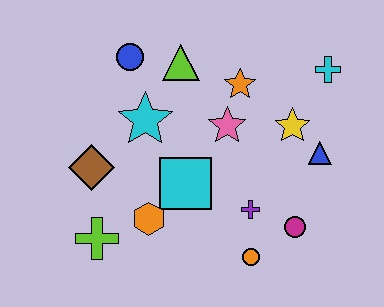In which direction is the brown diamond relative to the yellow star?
The brown diamond is to the left of the yellow star.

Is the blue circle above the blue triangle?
Yes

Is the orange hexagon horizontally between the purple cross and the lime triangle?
No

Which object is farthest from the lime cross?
The cyan cross is farthest from the lime cross.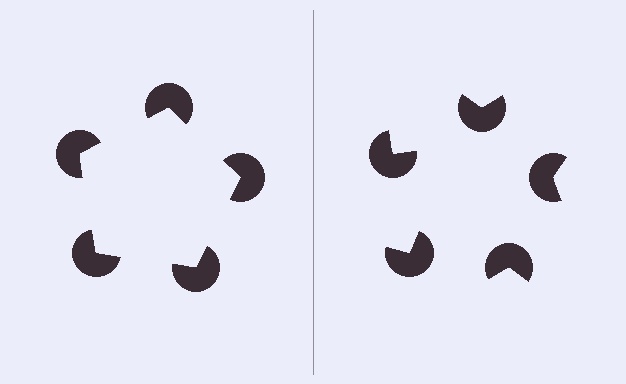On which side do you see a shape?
An illusory pentagon appears on the left side. On the right side the wedge cuts are rotated, so no coherent shape forms.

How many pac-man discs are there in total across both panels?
10 — 5 on each side.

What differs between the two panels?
The pac-man discs are positioned identically on both sides; only the wedge orientations differ. On the left they align to a pentagon; on the right they are misaligned.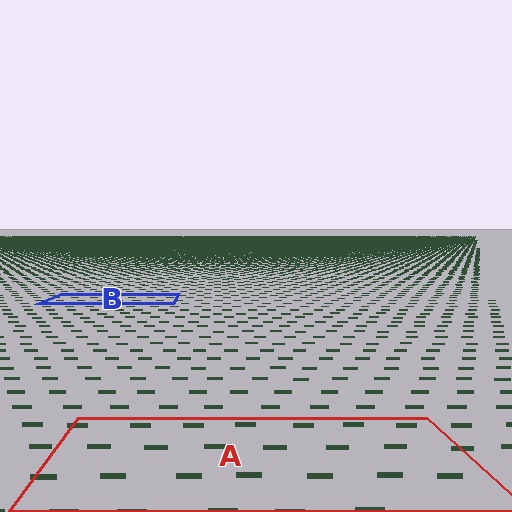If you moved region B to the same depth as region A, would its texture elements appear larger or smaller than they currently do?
They would appear larger. At a closer depth, the same texture elements are projected at a bigger on-screen size.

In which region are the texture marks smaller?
The texture marks are smaller in region B, because it is farther away.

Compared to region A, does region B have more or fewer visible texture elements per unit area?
Region B has more texture elements per unit area — they are packed more densely because it is farther away.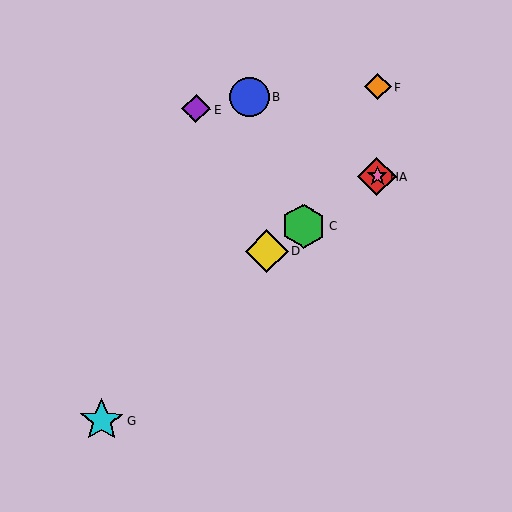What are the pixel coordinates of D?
Object D is at (267, 251).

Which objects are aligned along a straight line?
Objects A, C, D, H are aligned along a straight line.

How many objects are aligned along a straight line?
4 objects (A, C, D, H) are aligned along a straight line.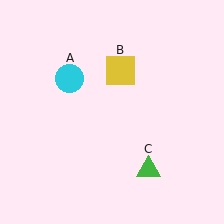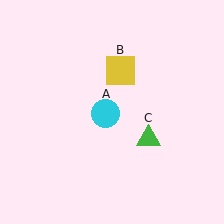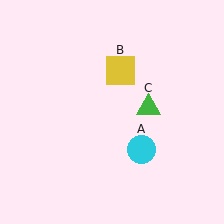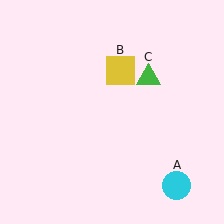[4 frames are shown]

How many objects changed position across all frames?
2 objects changed position: cyan circle (object A), green triangle (object C).